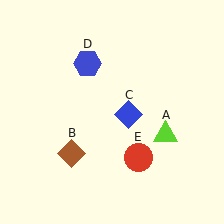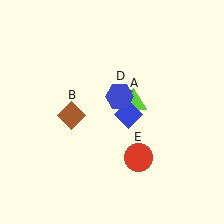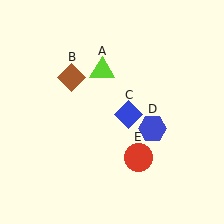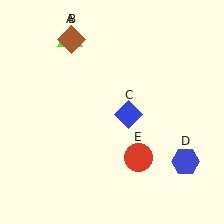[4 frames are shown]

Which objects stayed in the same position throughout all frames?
Blue diamond (object C) and red circle (object E) remained stationary.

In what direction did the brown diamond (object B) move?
The brown diamond (object B) moved up.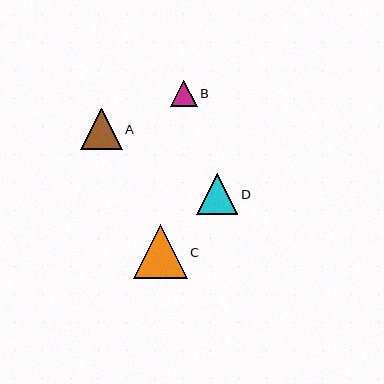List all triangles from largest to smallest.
From largest to smallest: C, A, D, B.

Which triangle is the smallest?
Triangle B is the smallest with a size of approximately 26 pixels.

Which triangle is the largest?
Triangle C is the largest with a size of approximately 54 pixels.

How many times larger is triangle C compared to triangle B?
Triangle C is approximately 2.1 times the size of triangle B.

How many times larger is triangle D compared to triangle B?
Triangle D is approximately 1.6 times the size of triangle B.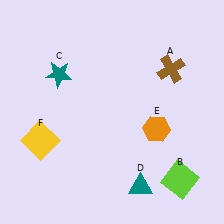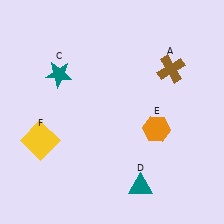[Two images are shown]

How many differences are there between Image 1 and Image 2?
There is 1 difference between the two images.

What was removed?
The lime square (B) was removed in Image 2.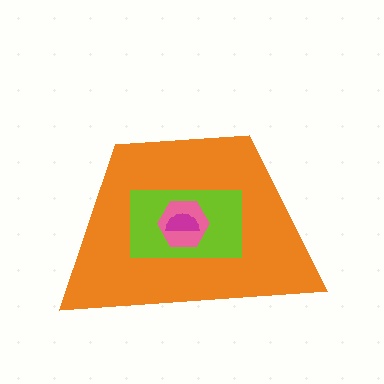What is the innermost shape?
The magenta semicircle.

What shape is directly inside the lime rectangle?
The pink hexagon.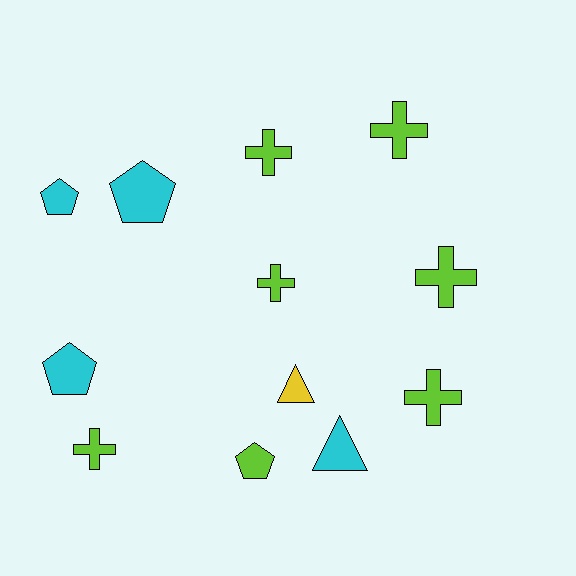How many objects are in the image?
There are 12 objects.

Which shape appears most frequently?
Cross, with 6 objects.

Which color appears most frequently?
Lime, with 7 objects.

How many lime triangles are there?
There are no lime triangles.